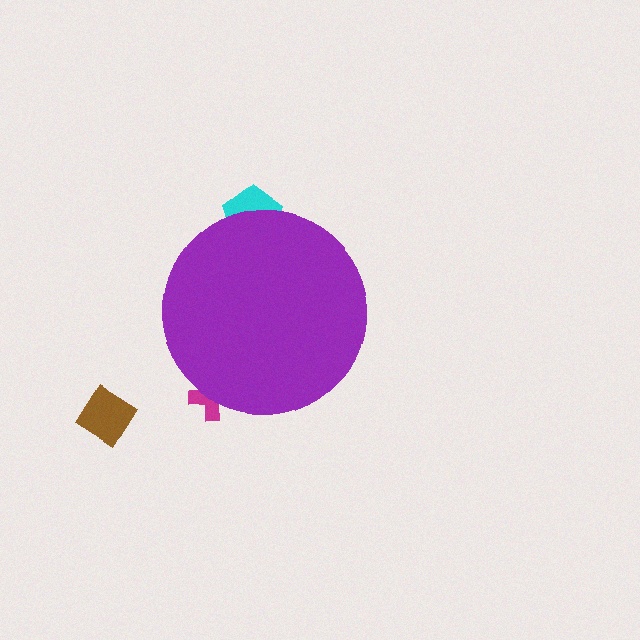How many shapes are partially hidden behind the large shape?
2 shapes are partially hidden.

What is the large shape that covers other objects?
A purple circle.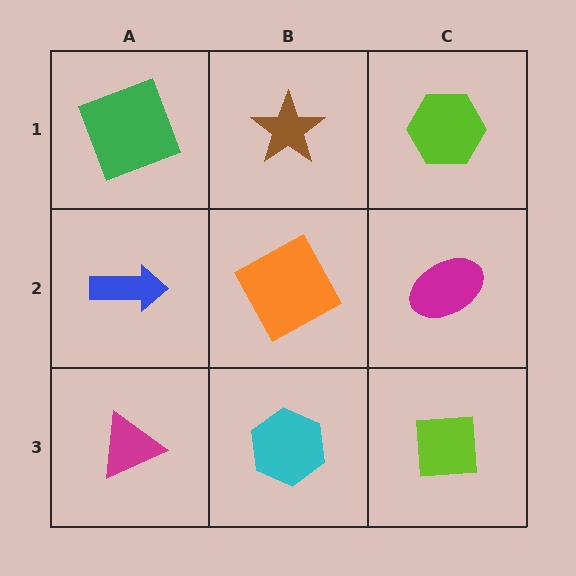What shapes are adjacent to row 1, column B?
An orange square (row 2, column B), a green square (row 1, column A), a lime hexagon (row 1, column C).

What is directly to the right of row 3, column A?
A cyan hexagon.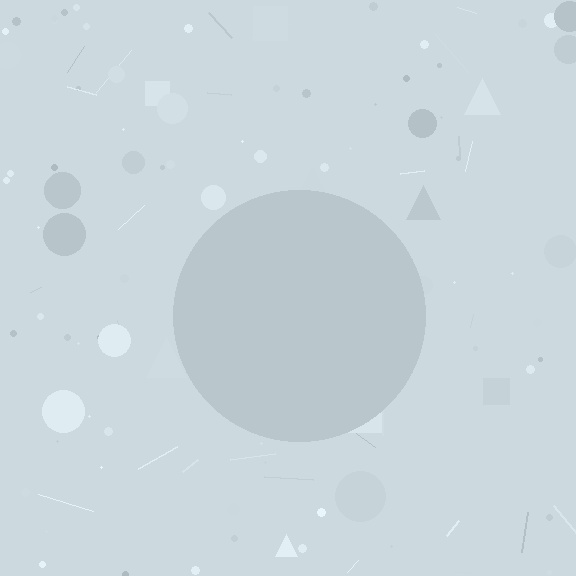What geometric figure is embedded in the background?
A circle is embedded in the background.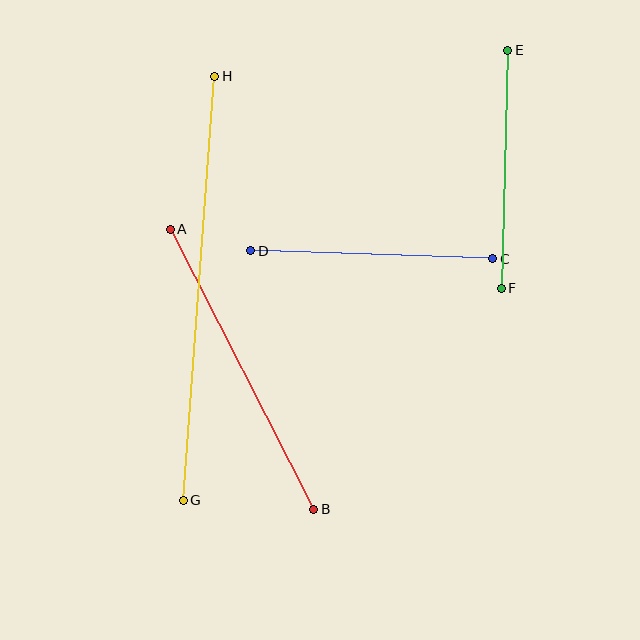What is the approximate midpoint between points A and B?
The midpoint is at approximately (242, 369) pixels.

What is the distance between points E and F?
The distance is approximately 238 pixels.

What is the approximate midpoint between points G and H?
The midpoint is at approximately (199, 288) pixels.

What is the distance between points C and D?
The distance is approximately 242 pixels.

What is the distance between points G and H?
The distance is approximately 425 pixels.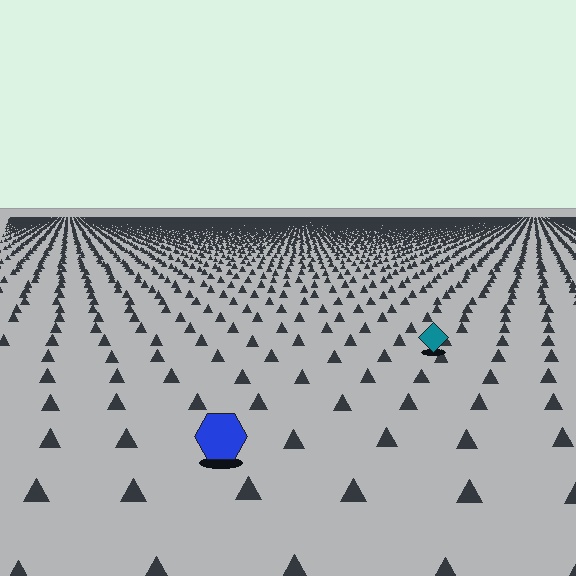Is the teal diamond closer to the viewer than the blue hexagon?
No. The blue hexagon is closer — you can tell from the texture gradient: the ground texture is coarser near it.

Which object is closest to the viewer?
The blue hexagon is closest. The texture marks near it are larger and more spread out.